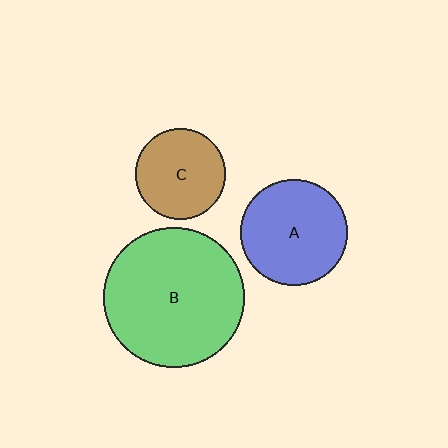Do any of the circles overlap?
No, none of the circles overlap.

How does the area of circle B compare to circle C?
Approximately 2.4 times.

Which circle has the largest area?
Circle B (green).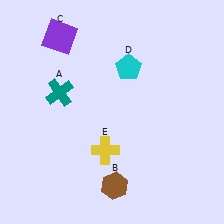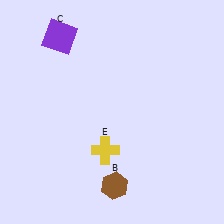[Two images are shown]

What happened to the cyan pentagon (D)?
The cyan pentagon (D) was removed in Image 2. It was in the top-right area of Image 1.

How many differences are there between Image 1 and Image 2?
There are 2 differences between the two images.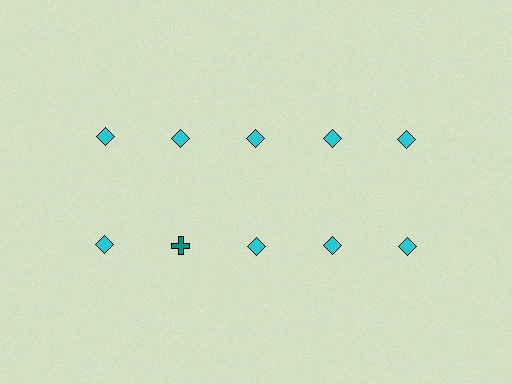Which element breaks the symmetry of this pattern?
The teal cross in the second row, second from left column breaks the symmetry. All other shapes are cyan diamonds.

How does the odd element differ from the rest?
It differs in both color (teal instead of cyan) and shape (cross instead of diamond).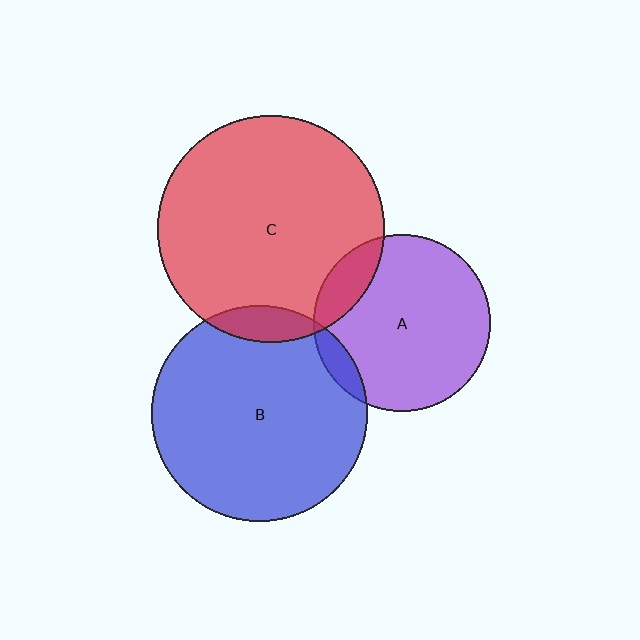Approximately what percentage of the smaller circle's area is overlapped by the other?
Approximately 10%.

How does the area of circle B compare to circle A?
Approximately 1.5 times.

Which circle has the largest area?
Circle C (red).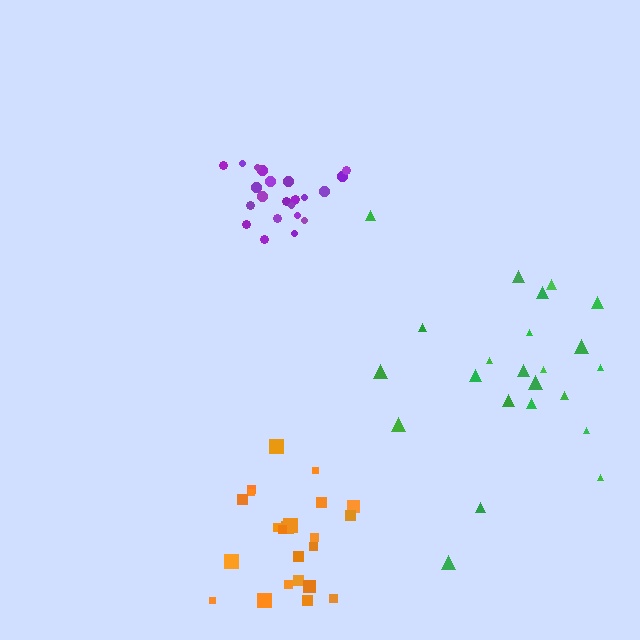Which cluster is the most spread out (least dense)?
Green.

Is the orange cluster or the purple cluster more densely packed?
Purple.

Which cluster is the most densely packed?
Purple.